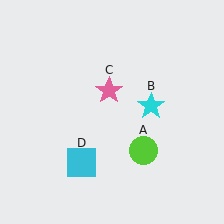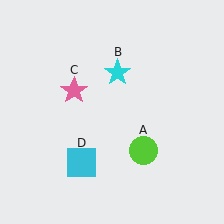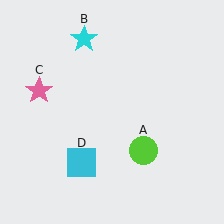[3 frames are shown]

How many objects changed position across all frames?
2 objects changed position: cyan star (object B), pink star (object C).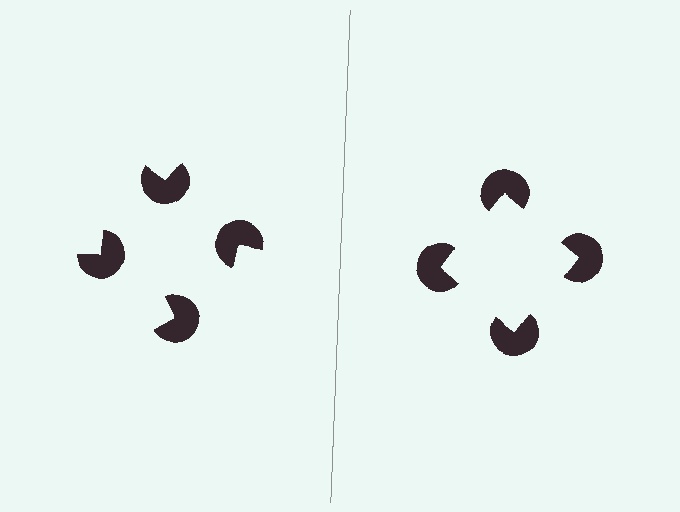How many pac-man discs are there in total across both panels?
8 — 4 on each side.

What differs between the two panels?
The pac-man discs are positioned identically on both sides; only the wedge orientations differ. On the right they align to a square; on the left they are misaligned.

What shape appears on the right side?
An illusory square.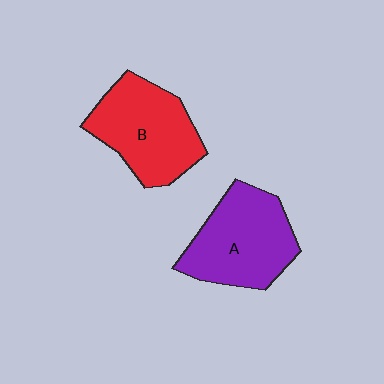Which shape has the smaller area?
Shape B (red).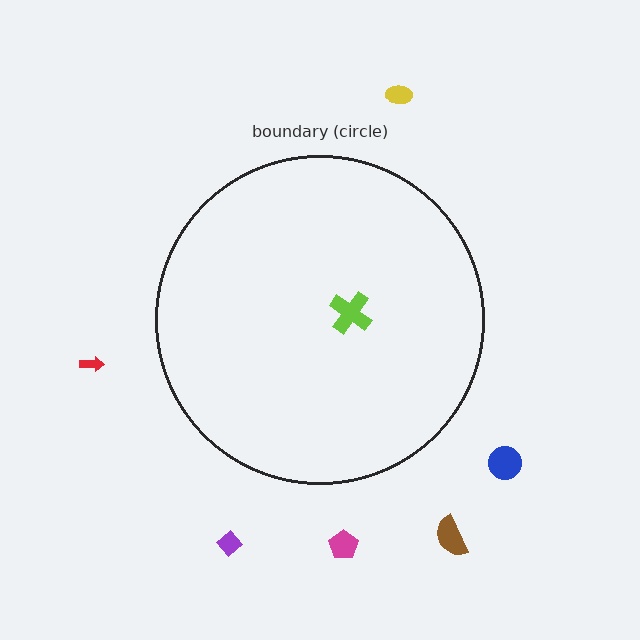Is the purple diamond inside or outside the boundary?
Outside.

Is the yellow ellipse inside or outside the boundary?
Outside.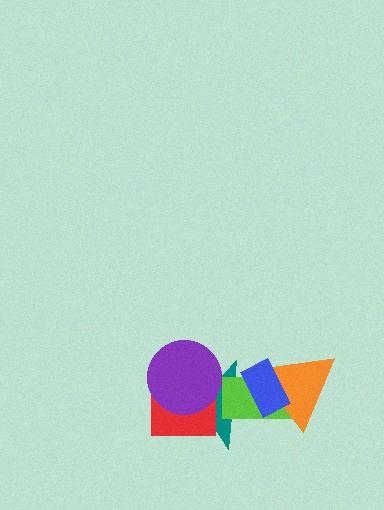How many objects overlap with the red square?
2 objects overlap with the red square.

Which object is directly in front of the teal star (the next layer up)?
The lime rectangle is directly in front of the teal star.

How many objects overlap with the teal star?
5 objects overlap with the teal star.